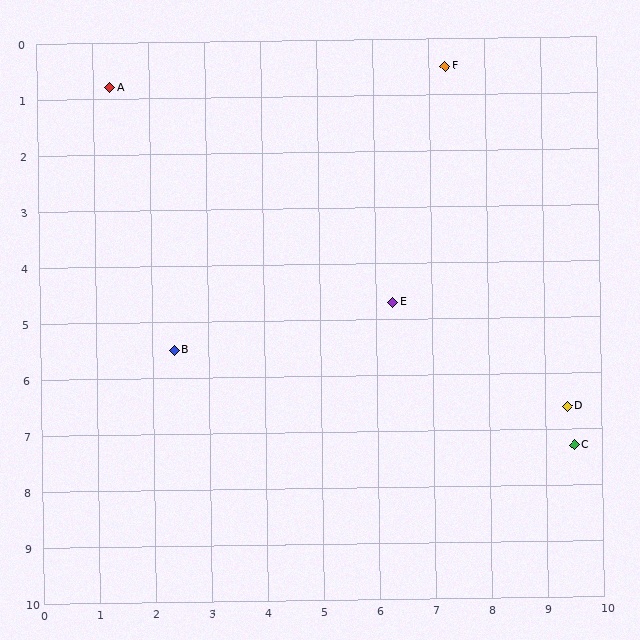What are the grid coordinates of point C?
Point C is at approximately (9.5, 7.3).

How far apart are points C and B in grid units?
Points C and B are about 7.3 grid units apart.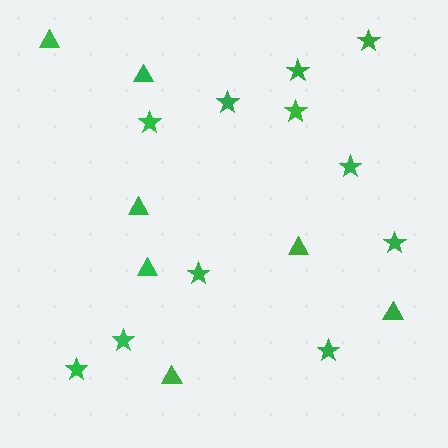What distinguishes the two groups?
There are 2 groups: one group of triangles (7) and one group of stars (11).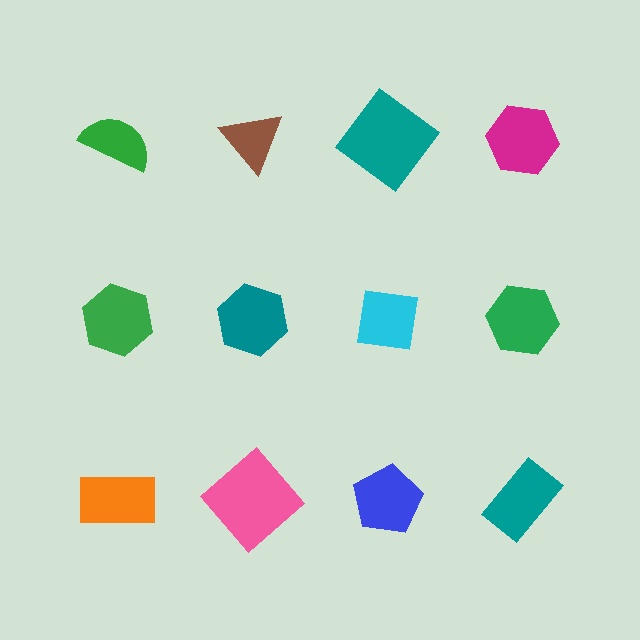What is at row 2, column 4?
A green hexagon.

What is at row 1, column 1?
A green semicircle.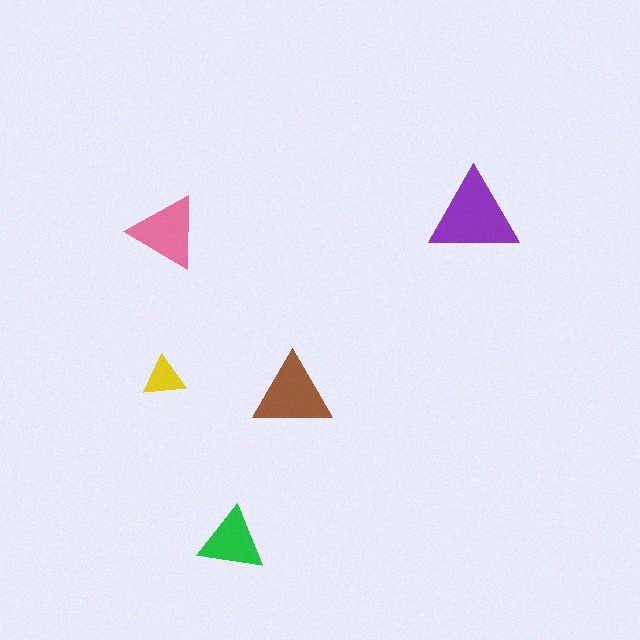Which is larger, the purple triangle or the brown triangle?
The purple one.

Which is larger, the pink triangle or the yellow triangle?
The pink one.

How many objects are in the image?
There are 5 objects in the image.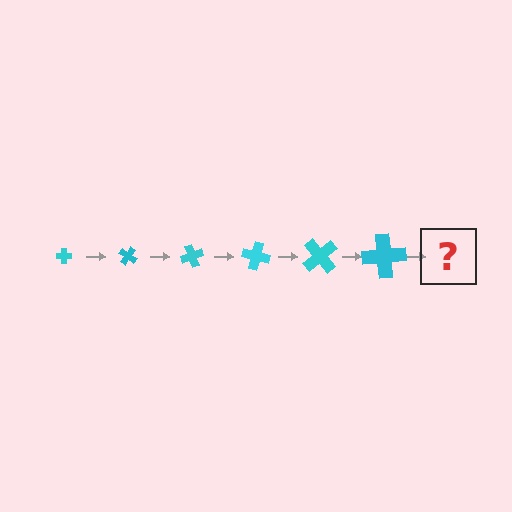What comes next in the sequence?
The next element should be a cross, larger than the previous one and rotated 210 degrees from the start.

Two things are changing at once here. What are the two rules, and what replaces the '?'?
The two rules are that the cross grows larger each step and it rotates 35 degrees each step. The '?' should be a cross, larger than the previous one and rotated 210 degrees from the start.